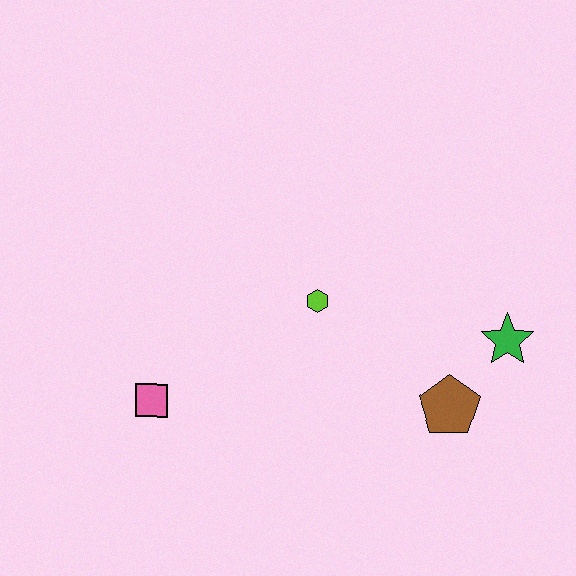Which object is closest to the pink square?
The lime hexagon is closest to the pink square.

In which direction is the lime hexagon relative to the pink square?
The lime hexagon is to the right of the pink square.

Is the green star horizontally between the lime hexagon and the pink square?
No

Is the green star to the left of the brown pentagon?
No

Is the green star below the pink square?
No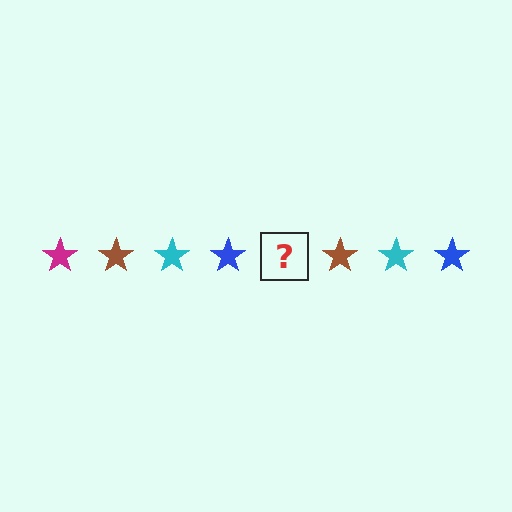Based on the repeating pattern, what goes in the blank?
The blank should be a magenta star.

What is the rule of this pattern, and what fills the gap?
The rule is that the pattern cycles through magenta, brown, cyan, blue stars. The gap should be filled with a magenta star.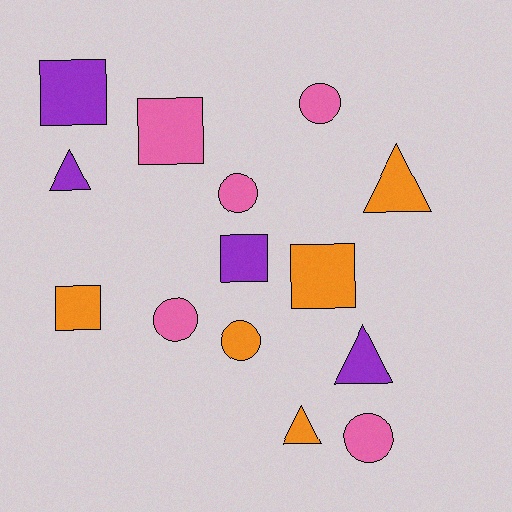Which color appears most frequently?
Pink, with 5 objects.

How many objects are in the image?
There are 14 objects.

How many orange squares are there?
There are 2 orange squares.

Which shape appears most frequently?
Circle, with 5 objects.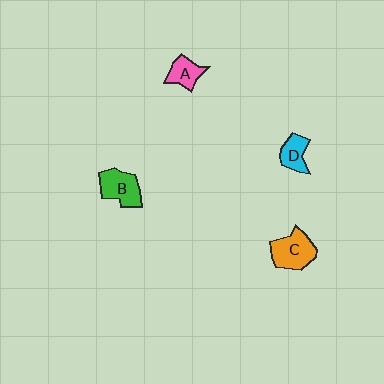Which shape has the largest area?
Shape C (orange).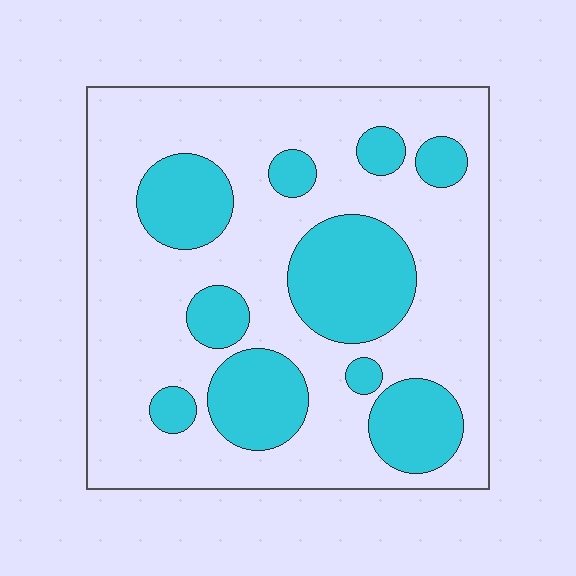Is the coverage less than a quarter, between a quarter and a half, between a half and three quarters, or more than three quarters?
Between a quarter and a half.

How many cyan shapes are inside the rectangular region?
10.